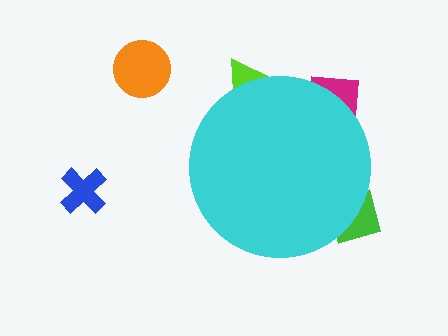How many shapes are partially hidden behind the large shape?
3 shapes are partially hidden.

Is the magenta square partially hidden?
Yes, the magenta square is partially hidden behind the cyan circle.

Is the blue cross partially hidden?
No, the blue cross is fully visible.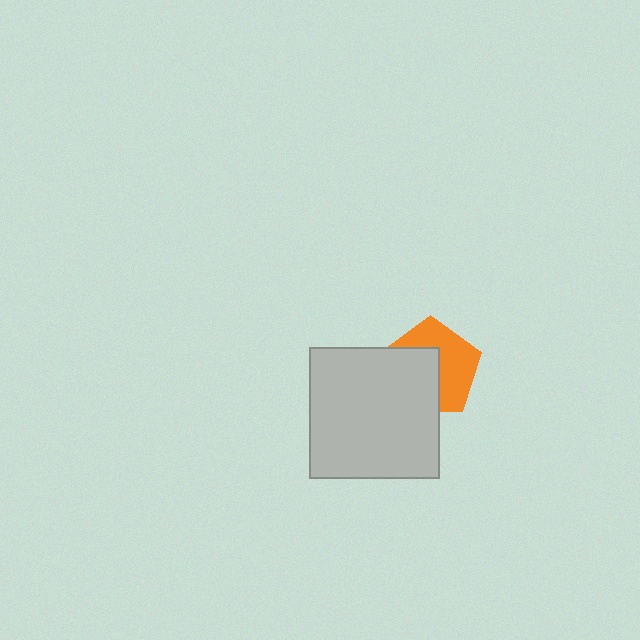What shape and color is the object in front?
The object in front is a light gray square.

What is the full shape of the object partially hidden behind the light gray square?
The partially hidden object is an orange pentagon.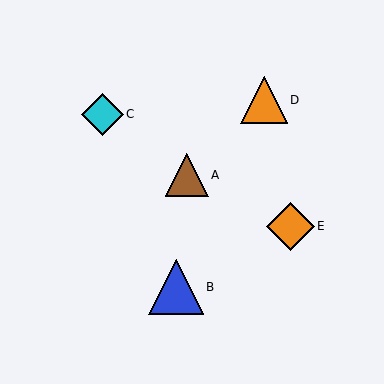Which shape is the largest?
The blue triangle (labeled B) is the largest.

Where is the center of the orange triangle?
The center of the orange triangle is at (264, 100).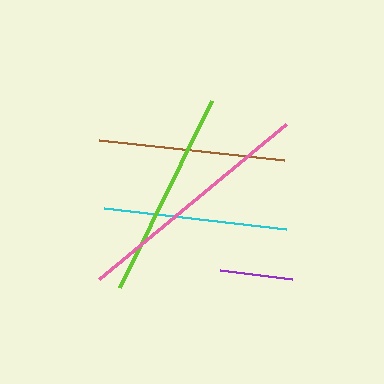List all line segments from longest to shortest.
From longest to shortest: pink, lime, brown, cyan, purple.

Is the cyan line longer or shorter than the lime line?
The lime line is longer than the cyan line.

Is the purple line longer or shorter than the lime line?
The lime line is longer than the purple line.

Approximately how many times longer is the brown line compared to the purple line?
The brown line is approximately 2.6 times the length of the purple line.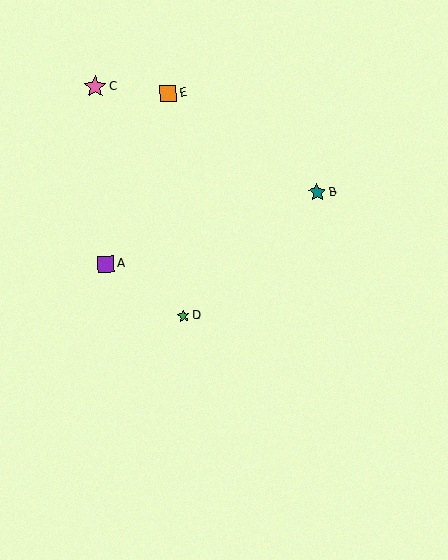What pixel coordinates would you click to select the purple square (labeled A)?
Click at (106, 264) to select the purple square A.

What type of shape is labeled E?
Shape E is an orange square.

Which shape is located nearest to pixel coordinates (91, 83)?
The pink star (labeled C) at (95, 87) is nearest to that location.